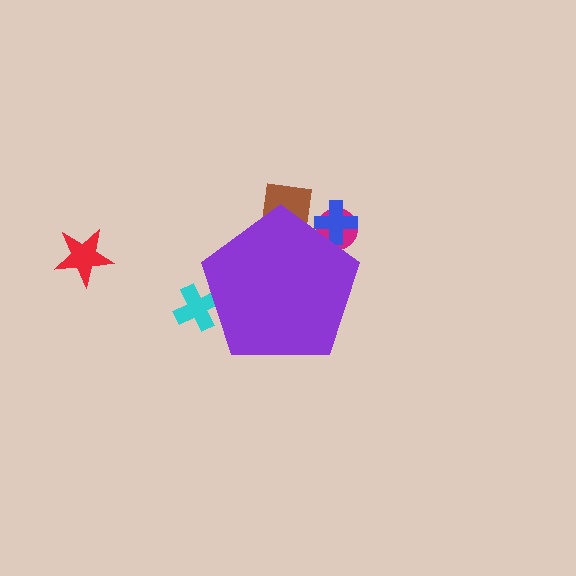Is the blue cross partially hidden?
Yes, the blue cross is partially hidden behind the purple pentagon.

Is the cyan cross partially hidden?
Yes, the cyan cross is partially hidden behind the purple pentagon.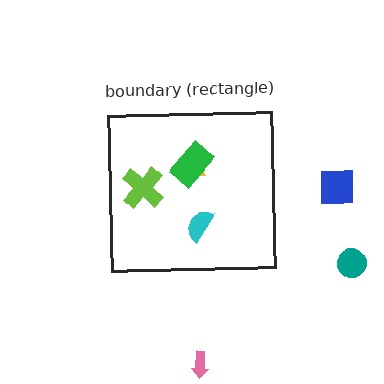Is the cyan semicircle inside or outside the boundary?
Inside.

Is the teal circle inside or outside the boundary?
Outside.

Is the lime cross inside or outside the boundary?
Inside.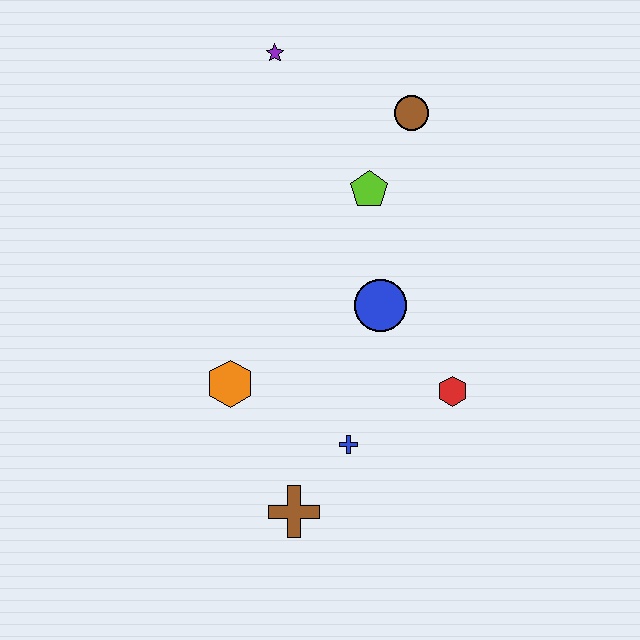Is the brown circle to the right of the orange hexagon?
Yes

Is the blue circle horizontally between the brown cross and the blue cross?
No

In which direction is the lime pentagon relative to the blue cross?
The lime pentagon is above the blue cross.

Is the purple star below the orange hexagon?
No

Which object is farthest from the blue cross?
The purple star is farthest from the blue cross.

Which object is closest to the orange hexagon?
The blue cross is closest to the orange hexagon.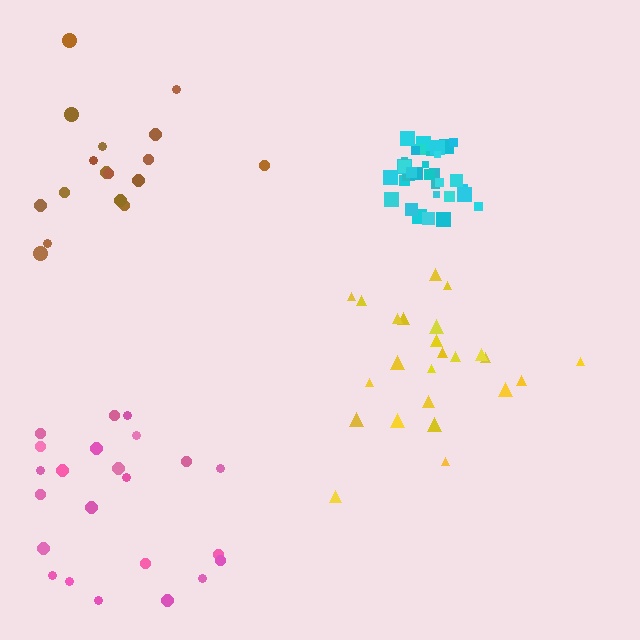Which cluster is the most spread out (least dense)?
Brown.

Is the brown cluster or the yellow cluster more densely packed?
Yellow.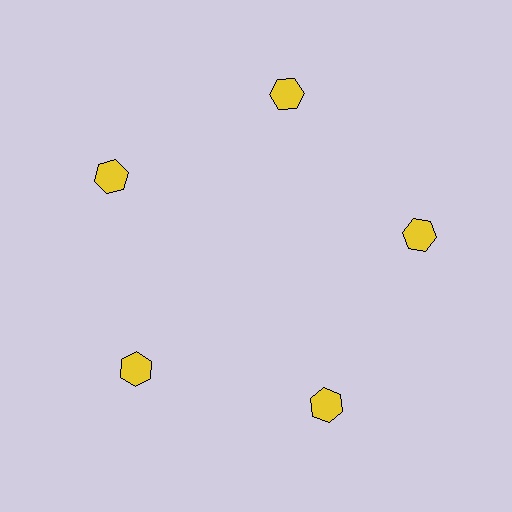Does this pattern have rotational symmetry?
Yes, this pattern has 5-fold rotational symmetry. It looks the same after rotating 72 degrees around the center.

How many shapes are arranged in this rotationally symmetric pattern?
There are 5 shapes, arranged in 5 groups of 1.